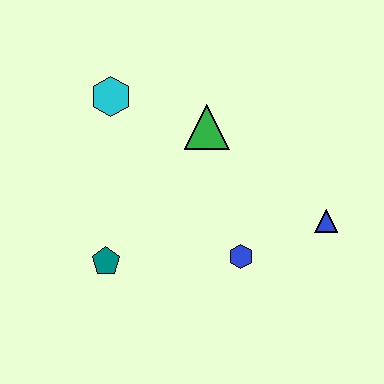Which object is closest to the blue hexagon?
The blue triangle is closest to the blue hexagon.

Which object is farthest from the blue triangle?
The cyan hexagon is farthest from the blue triangle.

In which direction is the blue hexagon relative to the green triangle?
The blue hexagon is below the green triangle.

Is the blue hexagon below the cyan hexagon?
Yes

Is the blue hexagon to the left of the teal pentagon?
No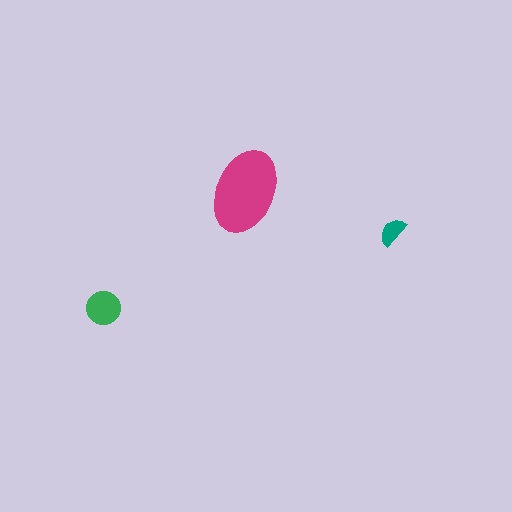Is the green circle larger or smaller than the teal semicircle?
Larger.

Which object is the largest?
The magenta ellipse.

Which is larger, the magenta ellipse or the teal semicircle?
The magenta ellipse.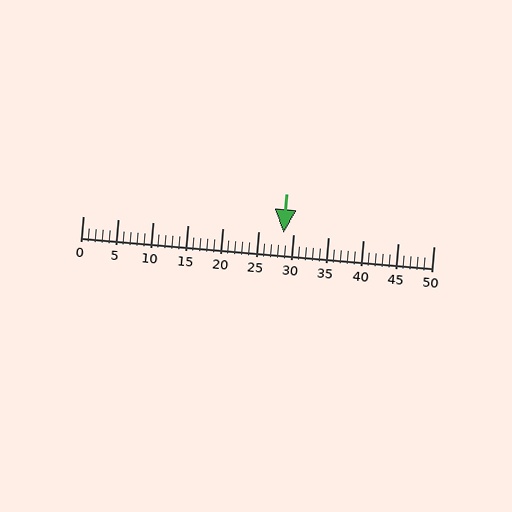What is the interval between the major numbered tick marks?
The major tick marks are spaced 5 units apart.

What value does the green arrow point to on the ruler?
The green arrow points to approximately 29.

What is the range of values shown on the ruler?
The ruler shows values from 0 to 50.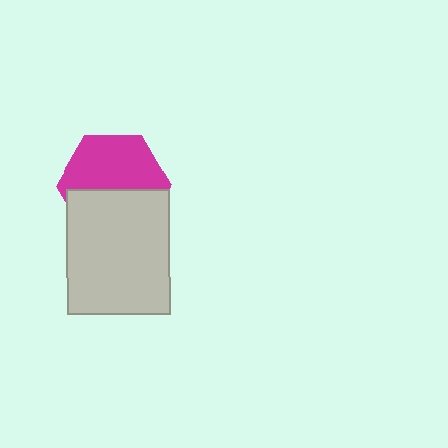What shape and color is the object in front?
The object in front is a light gray rectangle.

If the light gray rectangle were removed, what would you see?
You would see the complete magenta hexagon.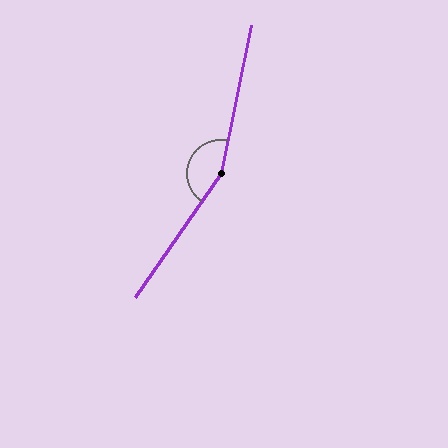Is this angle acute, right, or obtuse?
It is obtuse.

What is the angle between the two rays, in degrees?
Approximately 157 degrees.